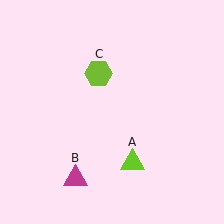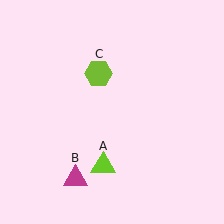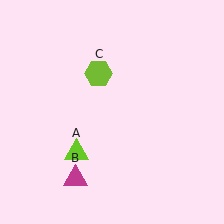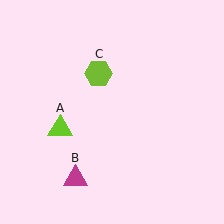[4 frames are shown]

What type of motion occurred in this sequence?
The lime triangle (object A) rotated clockwise around the center of the scene.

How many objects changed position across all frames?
1 object changed position: lime triangle (object A).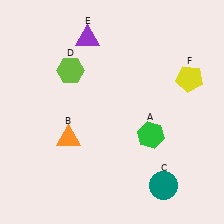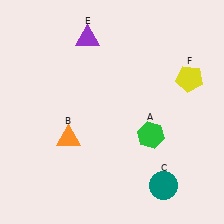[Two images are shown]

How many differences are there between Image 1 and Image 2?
There is 1 difference between the two images.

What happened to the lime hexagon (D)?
The lime hexagon (D) was removed in Image 2. It was in the top-left area of Image 1.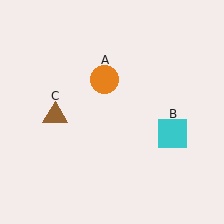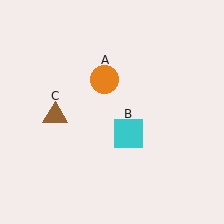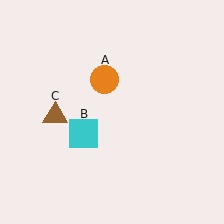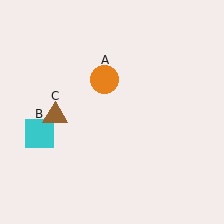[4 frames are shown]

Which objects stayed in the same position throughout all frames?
Orange circle (object A) and brown triangle (object C) remained stationary.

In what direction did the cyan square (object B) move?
The cyan square (object B) moved left.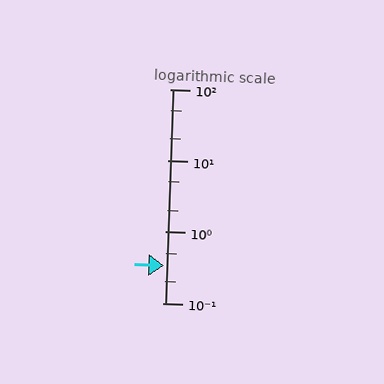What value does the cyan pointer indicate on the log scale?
The pointer indicates approximately 0.34.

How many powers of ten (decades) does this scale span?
The scale spans 3 decades, from 0.1 to 100.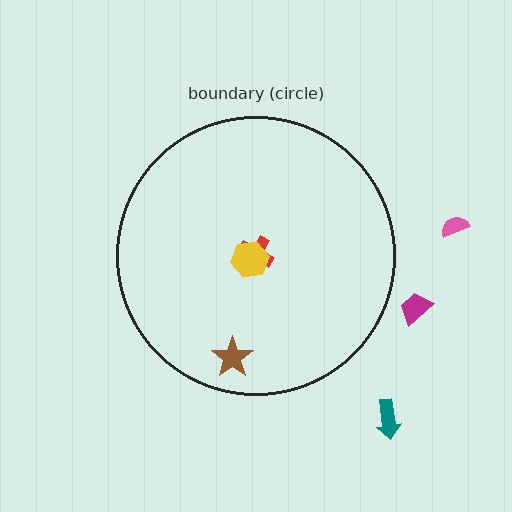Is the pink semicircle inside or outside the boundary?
Outside.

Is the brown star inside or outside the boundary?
Inside.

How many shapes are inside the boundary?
3 inside, 3 outside.